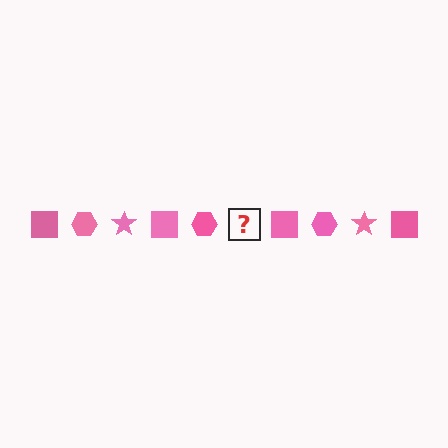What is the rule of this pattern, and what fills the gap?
The rule is that the pattern cycles through square, hexagon, star shapes in pink. The gap should be filled with a pink star.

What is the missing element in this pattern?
The missing element is a pink star.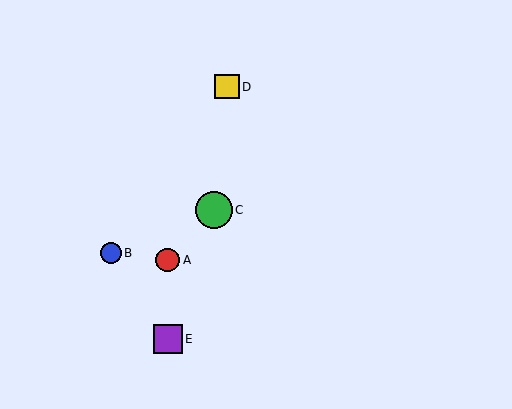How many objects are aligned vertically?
2 objects (A, E) are aligned vertically.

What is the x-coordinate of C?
Object C is at x≈214.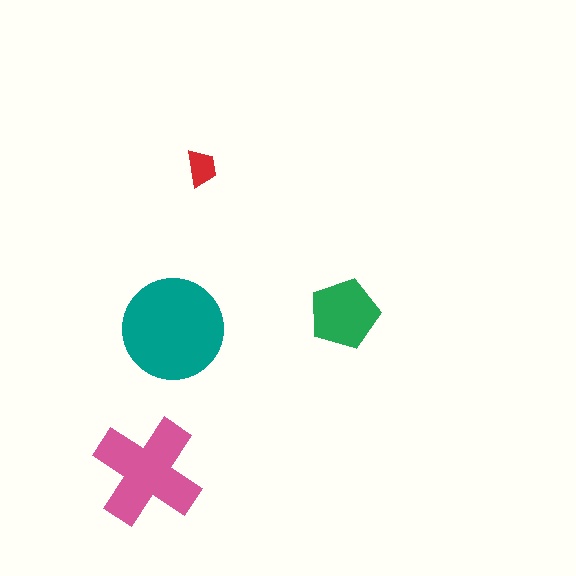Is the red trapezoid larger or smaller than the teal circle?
Smaller.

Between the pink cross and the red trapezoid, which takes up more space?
The pink cross.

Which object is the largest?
The teal circle.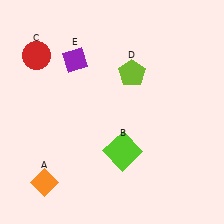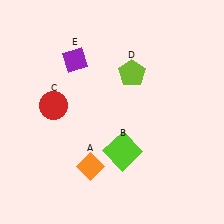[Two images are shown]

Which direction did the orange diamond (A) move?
The orange diamond (A) moved right.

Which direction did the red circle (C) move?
The red circle (C) moved down.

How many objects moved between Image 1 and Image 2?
2 objects moved between the two images.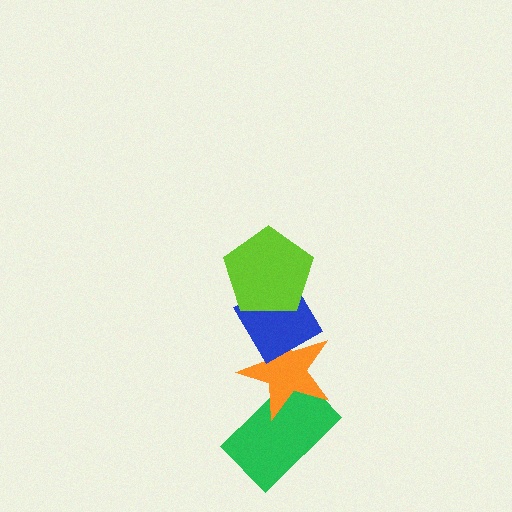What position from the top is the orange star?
The orange star is 3rd from the top.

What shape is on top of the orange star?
The blue diamond is on top of the orange star.